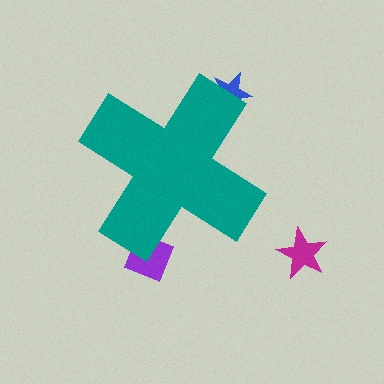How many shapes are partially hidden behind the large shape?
2 shapes are partially hidden.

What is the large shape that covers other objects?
A teal cross.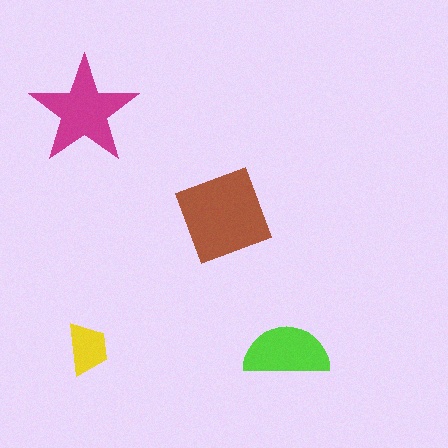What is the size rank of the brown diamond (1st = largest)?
1st.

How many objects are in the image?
There are 4 objects in the image.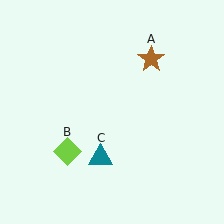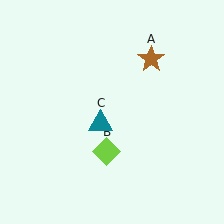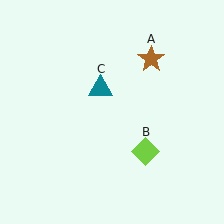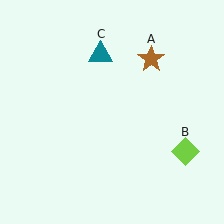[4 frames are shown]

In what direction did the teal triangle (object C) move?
The teal triangle (object C) moved up.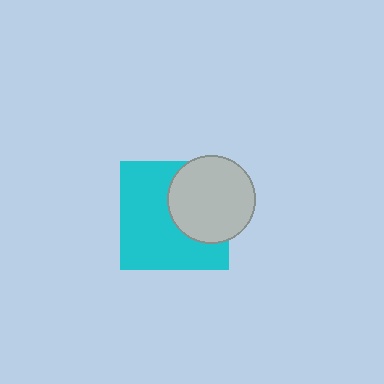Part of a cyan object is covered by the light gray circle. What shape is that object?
It is a square.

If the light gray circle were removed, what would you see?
You would see the complete cyan square.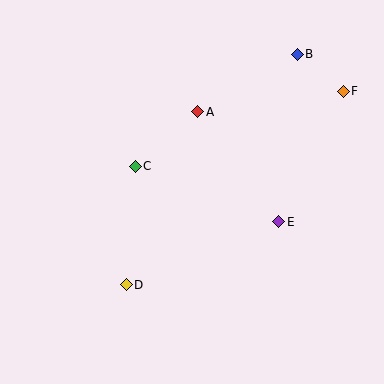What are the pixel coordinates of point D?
Point D is at (126, 285).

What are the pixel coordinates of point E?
Point E is at (279, 222).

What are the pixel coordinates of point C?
Point C is at (135, 166).